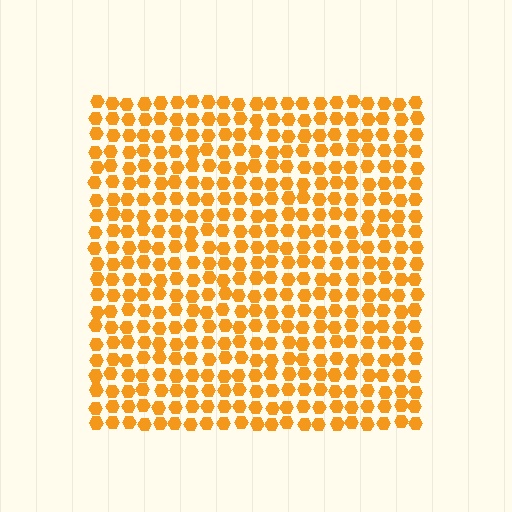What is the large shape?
The large shape is a square.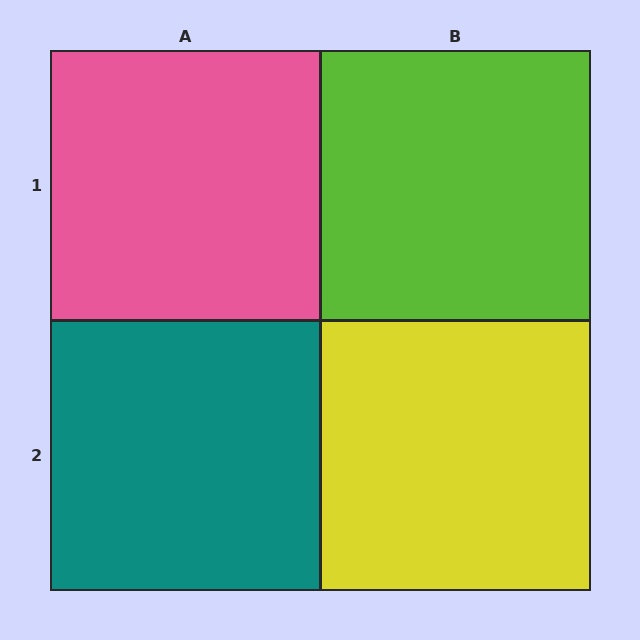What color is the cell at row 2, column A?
Teal.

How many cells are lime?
1 cell is lime.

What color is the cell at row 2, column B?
Yellow.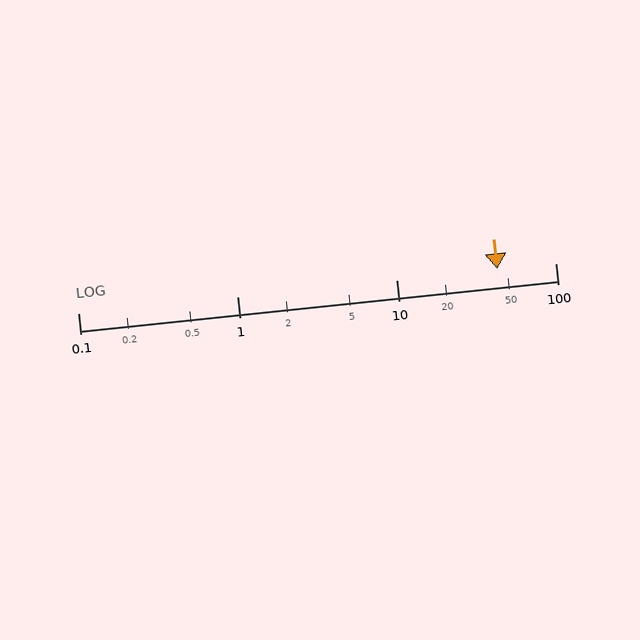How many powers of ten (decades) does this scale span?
The scale spans 3 decades, from 0.1 to 100.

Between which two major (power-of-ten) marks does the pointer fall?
The pointer is between 10 and 100.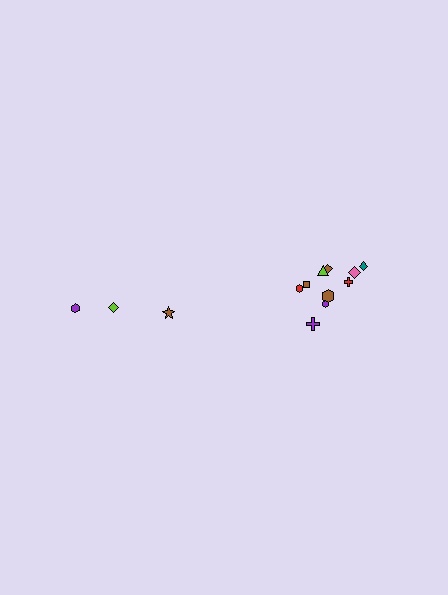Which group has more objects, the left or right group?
The right group.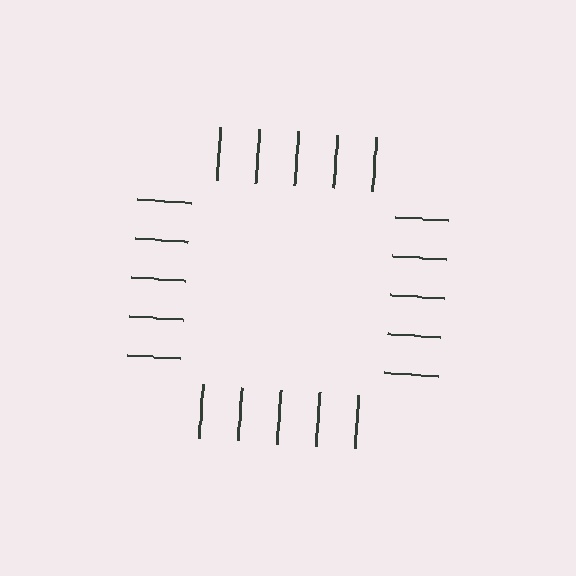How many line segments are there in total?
20 — 5 along each of the 4 edges.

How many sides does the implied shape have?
4 sides — the line-ends trace a square.